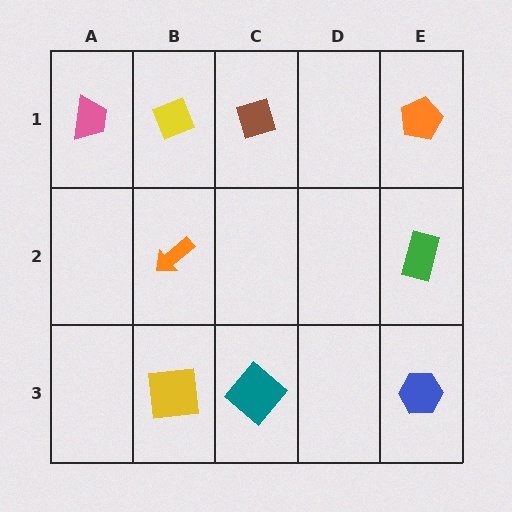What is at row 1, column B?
A yellow diamond.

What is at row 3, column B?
A yellow square.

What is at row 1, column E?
An orange pentagon.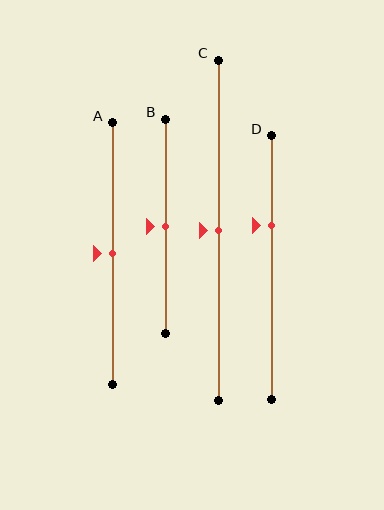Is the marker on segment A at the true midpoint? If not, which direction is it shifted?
Yes, the marker on segment A is at the true midpoint.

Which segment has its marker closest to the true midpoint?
Segment A has its marker closest to the true midpoint.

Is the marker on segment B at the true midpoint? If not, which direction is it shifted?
Yes, the marker on segment B is at the true midpoint.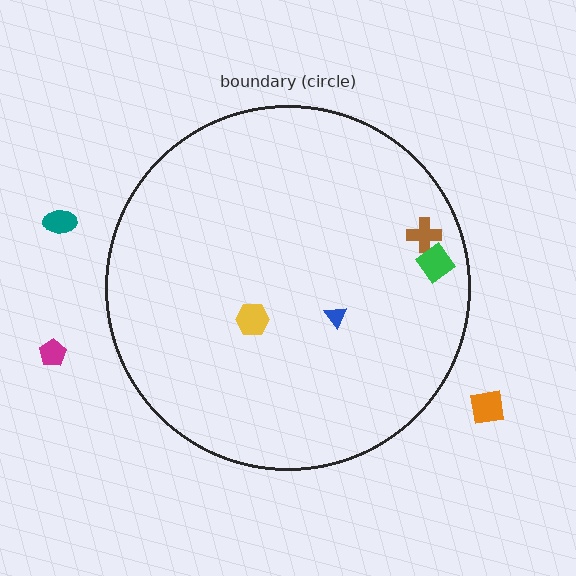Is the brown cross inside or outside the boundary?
Inside.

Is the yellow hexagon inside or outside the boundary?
Inside.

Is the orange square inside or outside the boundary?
Outside.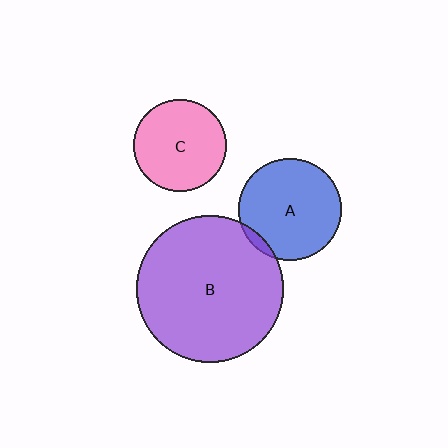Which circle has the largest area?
Circle B (purple).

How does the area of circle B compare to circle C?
Approximately 2.5 times.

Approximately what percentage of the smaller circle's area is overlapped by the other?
Approximately 5%.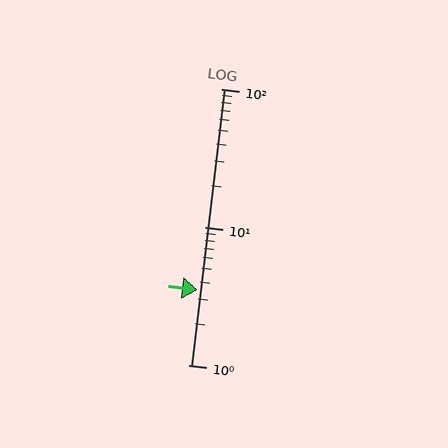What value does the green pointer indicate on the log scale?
The pointer indicates approximately 3.5.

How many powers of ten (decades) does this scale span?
The scale spans 2 decades, from 1 to 100.